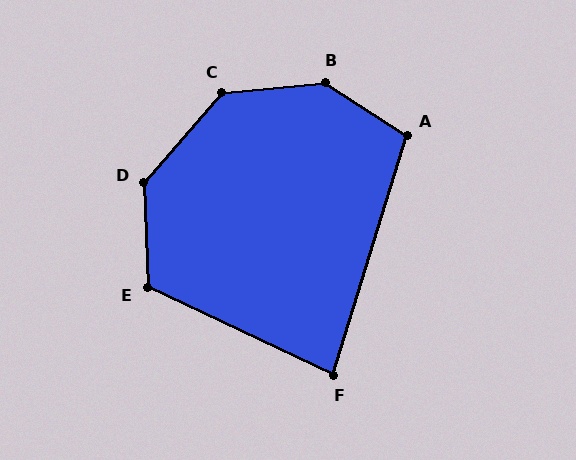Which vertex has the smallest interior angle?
F, at approximately 82 degrees.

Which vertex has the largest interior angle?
B, at approximately 141 degrees.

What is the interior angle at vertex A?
Approximately 106 degrees (obtuse).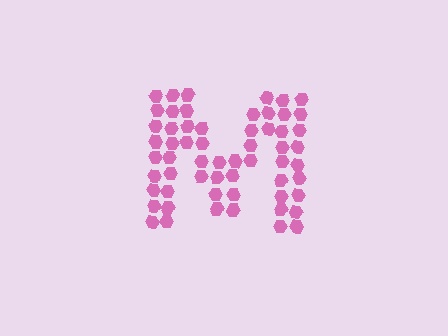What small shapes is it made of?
It is made of small hexagons.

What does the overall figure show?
The overall figure shows the letter M.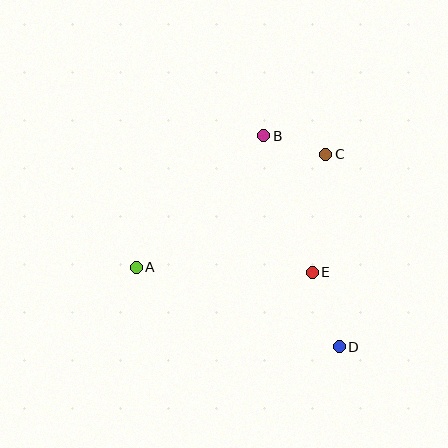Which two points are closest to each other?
Points B and C are closest to each other.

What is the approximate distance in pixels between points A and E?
The distance between A and E is approximately 176 pixels.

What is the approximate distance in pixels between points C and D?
The distance between C and D is approximately 193 pixels.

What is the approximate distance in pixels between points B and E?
The distance between B and E is approximately 145 pixels.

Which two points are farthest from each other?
Points B and D are farthest from each other.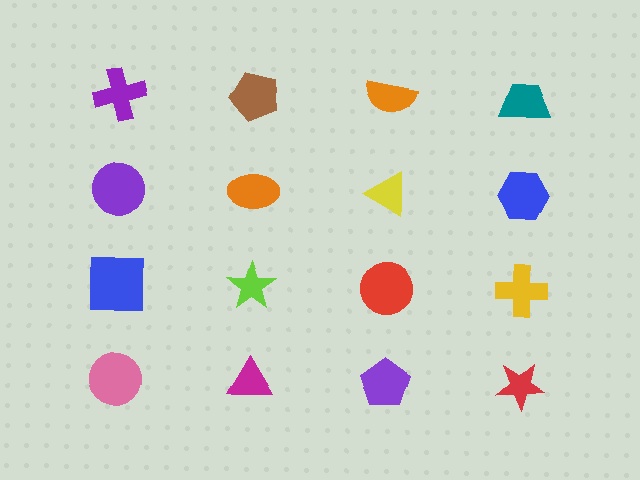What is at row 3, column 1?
A blue square.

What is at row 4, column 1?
A pink circle.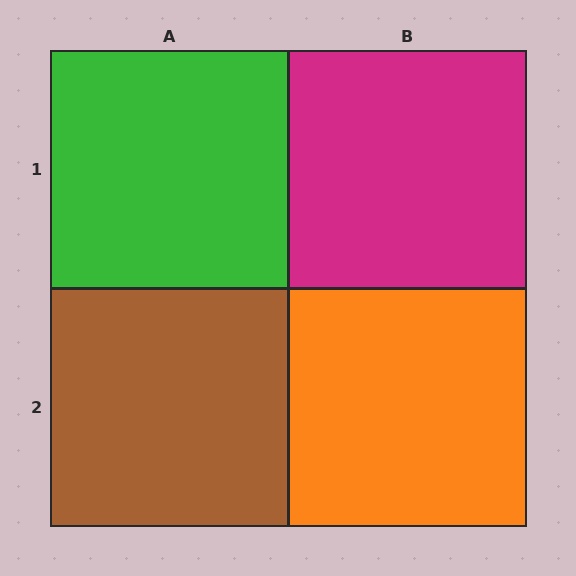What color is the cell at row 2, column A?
Brown.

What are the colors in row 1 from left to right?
Green, magenta.